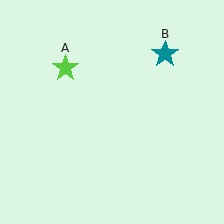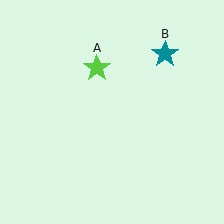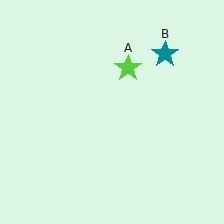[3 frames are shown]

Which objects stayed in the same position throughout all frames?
Teal star (object B) remained stationary.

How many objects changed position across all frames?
1 object changed position: lime star (object A).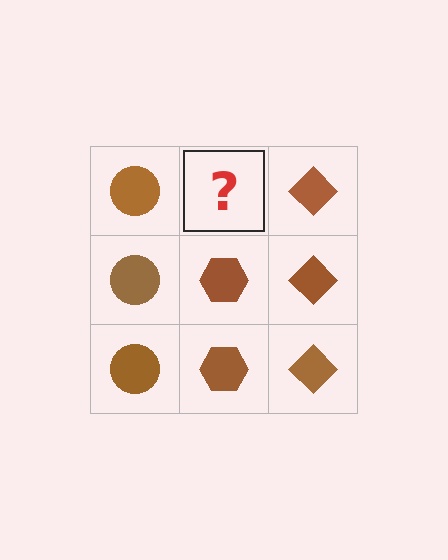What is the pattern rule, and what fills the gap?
The rule is that each column has a consistent shape. The gap should be filled with a brown hexagon.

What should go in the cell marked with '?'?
The missing cell should contain a brown hexagon.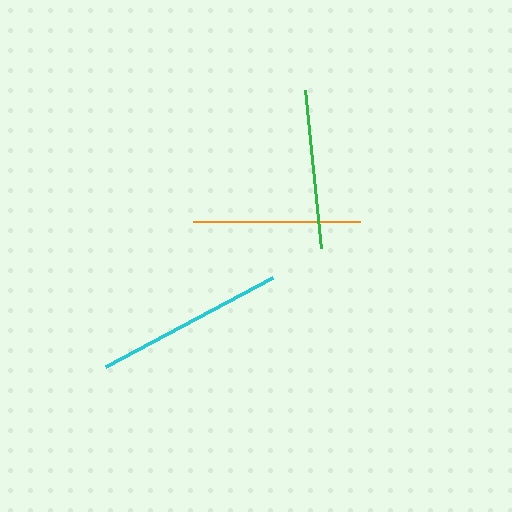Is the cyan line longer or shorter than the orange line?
The cyan line is longer than the orange line.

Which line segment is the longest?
The cyan line is the longest at approximately 189 pixels.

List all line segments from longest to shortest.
From longest to shortest: cyan, orange, green.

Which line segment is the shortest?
The green line is the shortest at approximately 159 pixels.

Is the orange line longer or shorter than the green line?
The orange line is longer than the green line.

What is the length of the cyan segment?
The cyan segment is approximately 189 pixels long.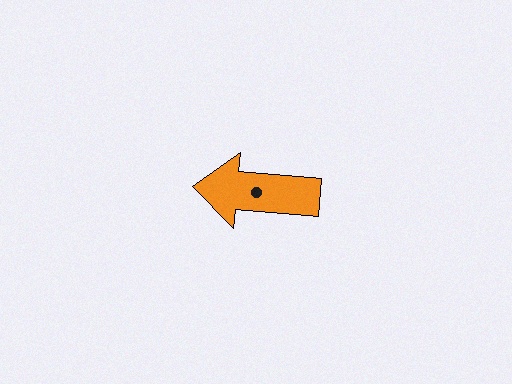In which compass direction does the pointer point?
West.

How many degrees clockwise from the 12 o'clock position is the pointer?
Approximately 275 degrees.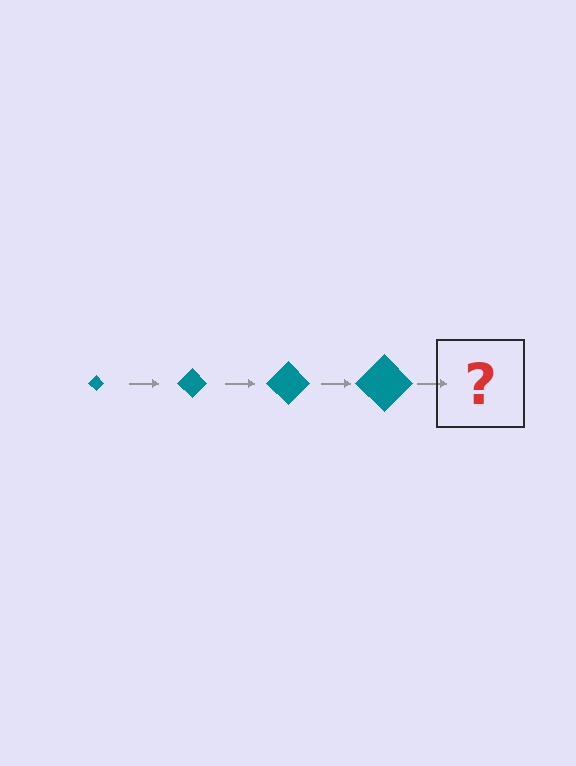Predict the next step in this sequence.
The next step is a teal diamond, larger than the previous one.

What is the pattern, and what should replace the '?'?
The pattern is that the diamond gets progressively larger each step. The '?' should be a teal diamond, larger than the previous one.